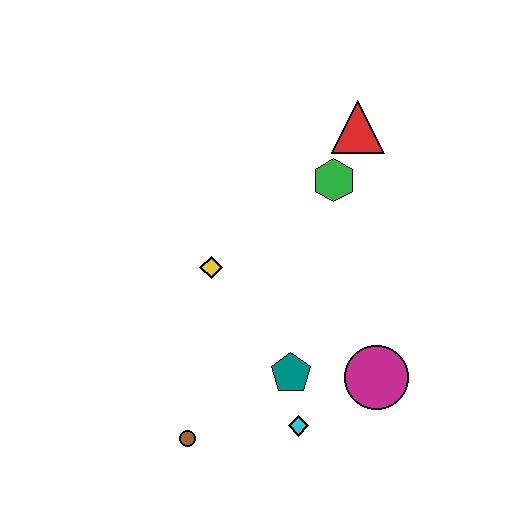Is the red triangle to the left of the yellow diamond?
No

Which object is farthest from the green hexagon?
The brown circle is farthest from the green hexagon.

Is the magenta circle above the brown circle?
Yes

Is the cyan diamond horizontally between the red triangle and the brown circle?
Yes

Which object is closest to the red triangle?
The green hexagon is closest to the red triangle.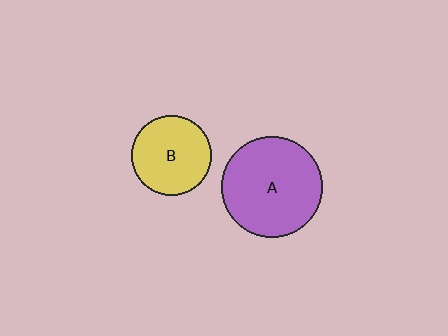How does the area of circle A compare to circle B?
Approximately 1.6 times.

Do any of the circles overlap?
No, none of the circles overlap.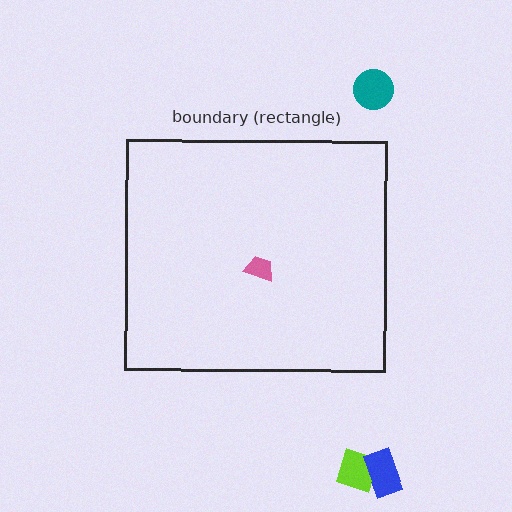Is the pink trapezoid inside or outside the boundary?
Inside.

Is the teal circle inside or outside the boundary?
Outside.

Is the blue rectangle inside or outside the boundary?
Outside.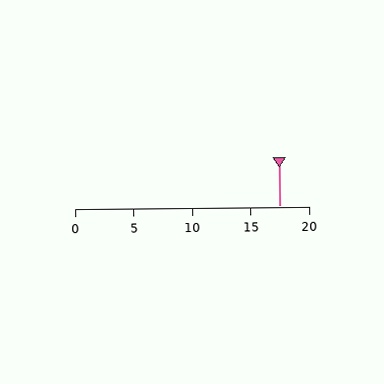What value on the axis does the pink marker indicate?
The marker indicates approximately 17.5.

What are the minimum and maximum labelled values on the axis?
The axis runs from 0 to 20.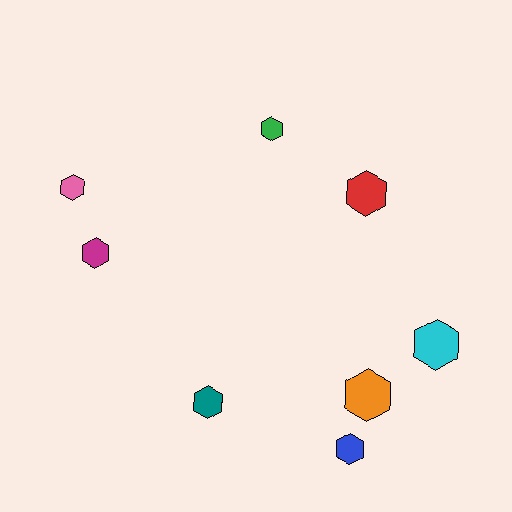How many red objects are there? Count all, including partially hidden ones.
There is 1 red object.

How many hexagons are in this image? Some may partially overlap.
There are 8 hexagons.